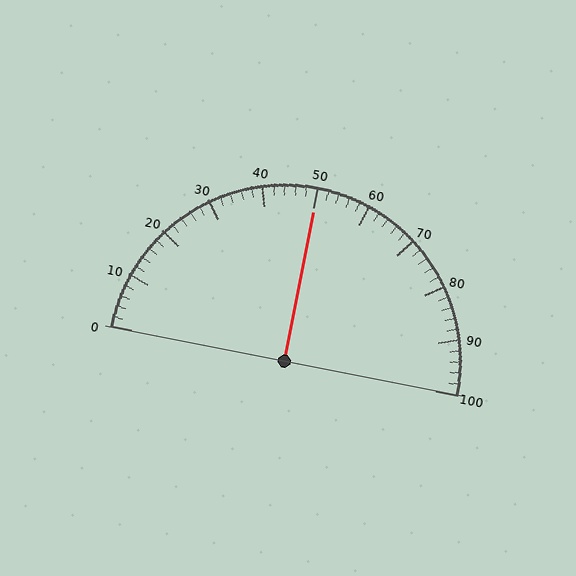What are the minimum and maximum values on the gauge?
The gauge ranges from 0 to 100.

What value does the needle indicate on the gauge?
The needle indicates approximately 50.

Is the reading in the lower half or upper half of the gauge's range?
The reading is in the upper half of the range (0 to 100).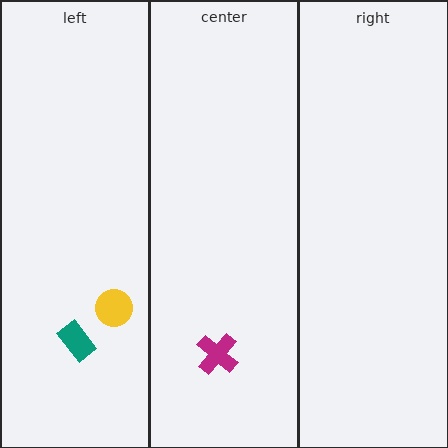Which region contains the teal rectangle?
The left region.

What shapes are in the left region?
The teal rectangle, the yellow circle.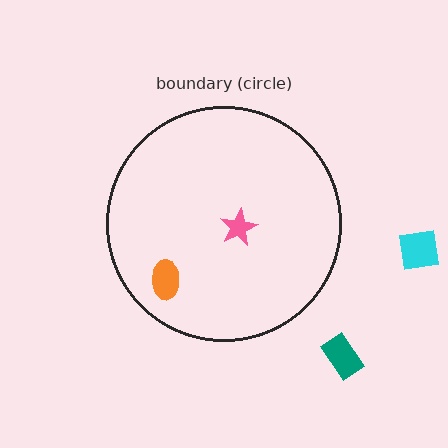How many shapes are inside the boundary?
2 inside, 2 outside.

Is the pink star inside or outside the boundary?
Inside.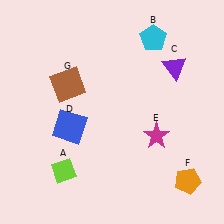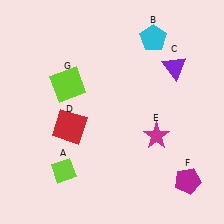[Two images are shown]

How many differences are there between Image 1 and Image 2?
There are 3 differences between the two images.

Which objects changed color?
D changed from blue to red. F changed from orange to magenta. G changed from brown to lime.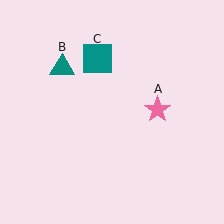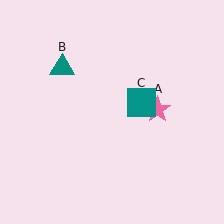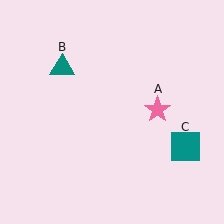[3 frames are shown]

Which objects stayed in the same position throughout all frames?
Pink star (object A) and teal triangle (object B) remained stationary.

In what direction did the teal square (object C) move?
The teal square (object C) moved down and to the right.